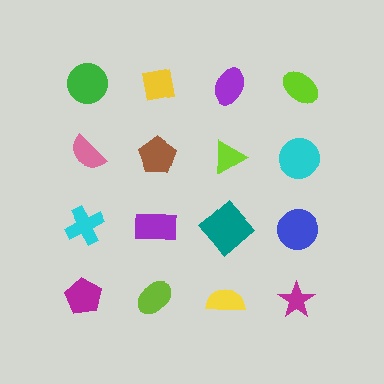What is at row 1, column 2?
A yellow square.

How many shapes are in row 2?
4 shapes.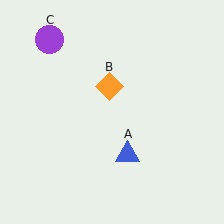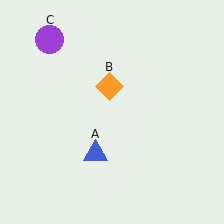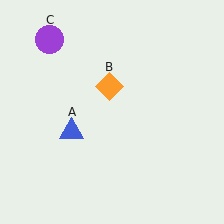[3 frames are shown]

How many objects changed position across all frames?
1 object changed position: blue triangle (object A).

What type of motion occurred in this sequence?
The blue triangle (object A) rotated clockwise around the center of the scene.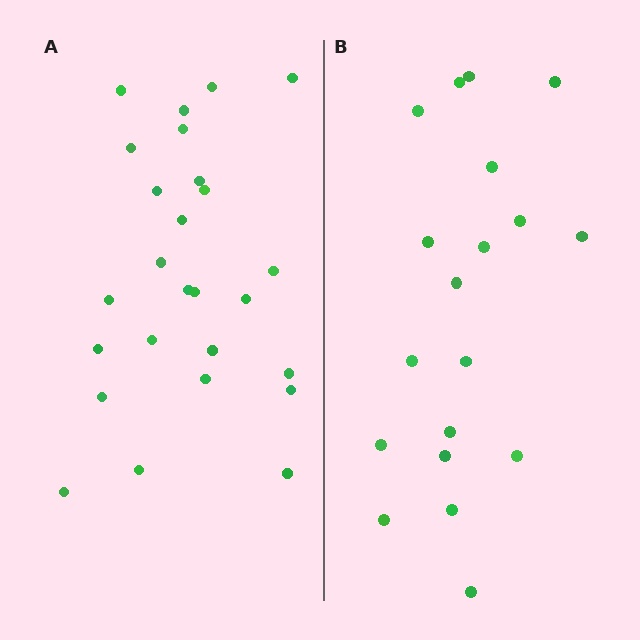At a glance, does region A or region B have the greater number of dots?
Region A (the left region) has more dots.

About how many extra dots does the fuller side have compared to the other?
Region A has roughly 8 or so more dots than region B.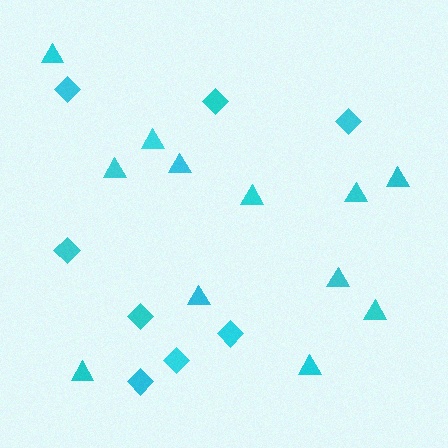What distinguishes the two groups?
There are 2 groups: one group of diamonds (8) and one group of triangles (12).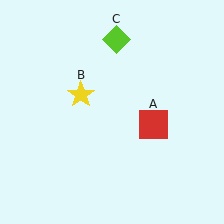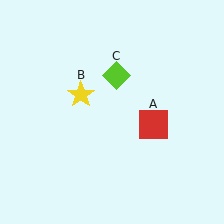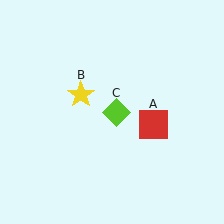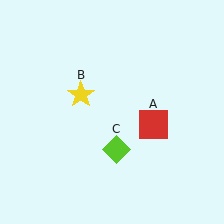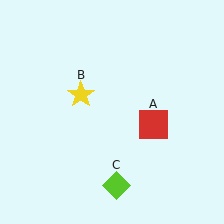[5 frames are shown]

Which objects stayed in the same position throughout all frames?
Red square (object A) and yellow star (object B) remained stationary.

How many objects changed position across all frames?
1 object changed position: lime diamond (object C).